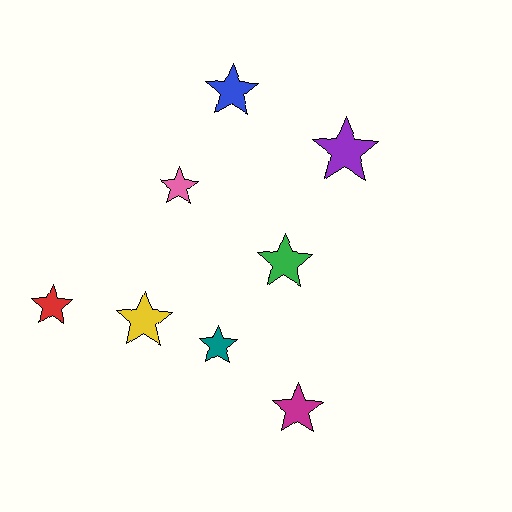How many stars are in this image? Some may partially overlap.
There are 8 stars.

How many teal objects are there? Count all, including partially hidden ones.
There is 1 teal object.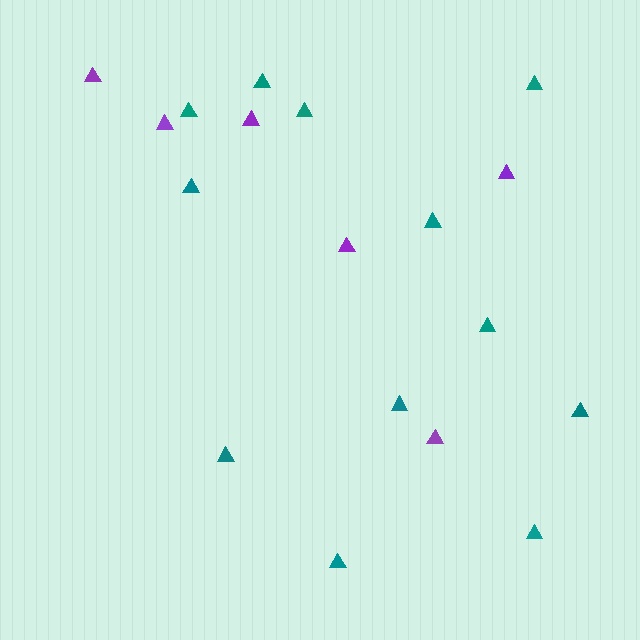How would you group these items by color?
There are 2 groups: one group of purple triangles (6) and one group of teal triangles (12).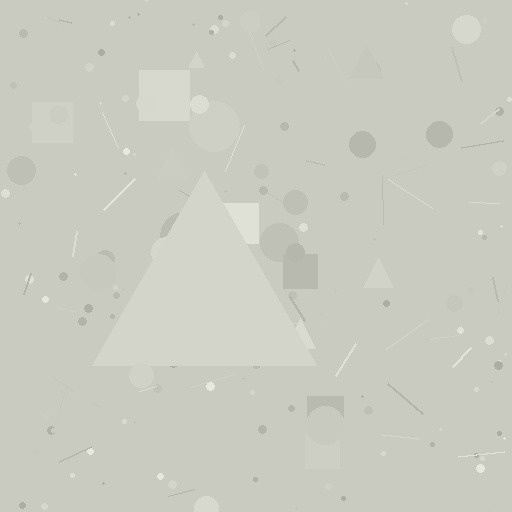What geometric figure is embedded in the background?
A triangle is embedded in the background.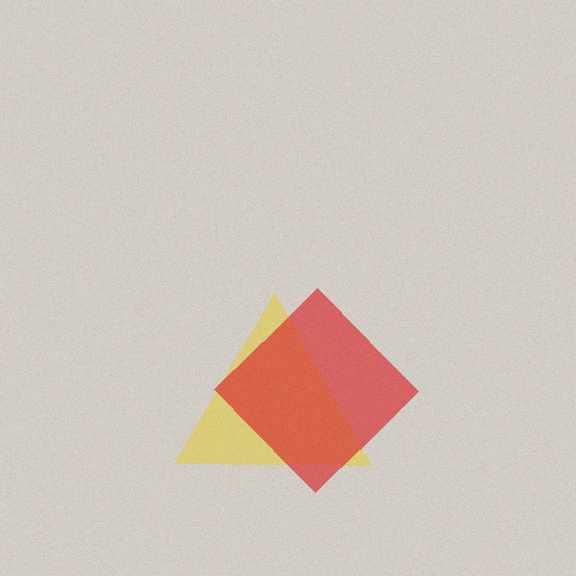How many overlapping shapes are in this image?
There are 2 overlapping shapes in the image.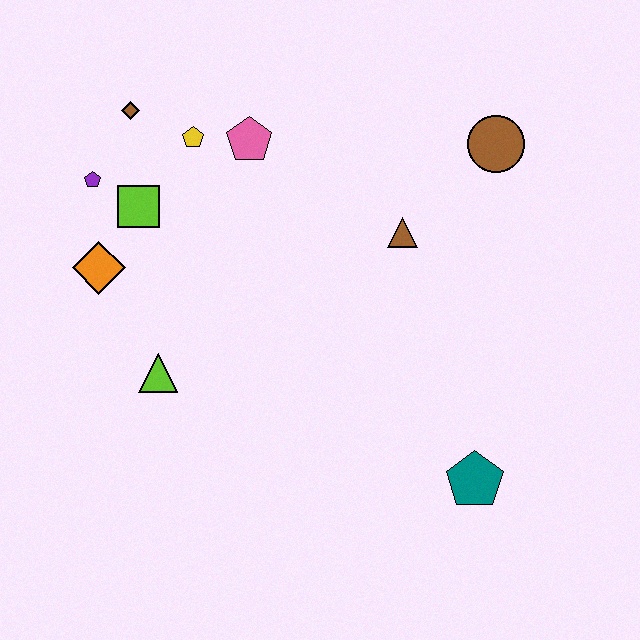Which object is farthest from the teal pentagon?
The brown diamond is farthest from the teal pentagon.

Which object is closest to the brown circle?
The brown triangle is closest to the brown circle.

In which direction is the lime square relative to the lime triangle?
The lime square is above the lime triangle.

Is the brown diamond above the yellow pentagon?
Yes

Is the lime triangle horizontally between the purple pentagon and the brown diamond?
No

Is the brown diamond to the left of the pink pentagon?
Yes